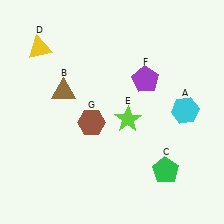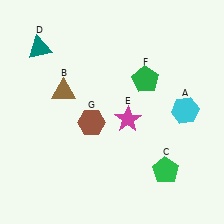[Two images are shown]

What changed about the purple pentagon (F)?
In Image 1, F is purple. In Image 2, it changed to green.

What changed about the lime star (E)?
In Image 1, E is lime. In Image 2, it changed to magenta.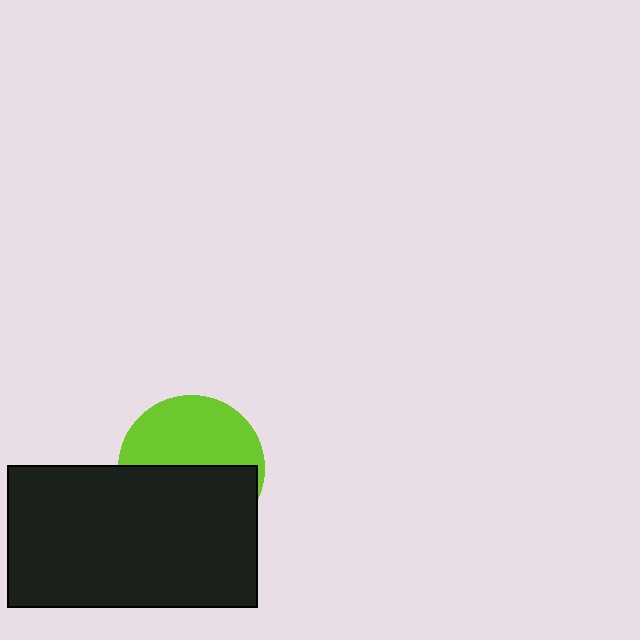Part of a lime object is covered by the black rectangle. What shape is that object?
It is a circle.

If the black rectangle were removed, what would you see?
You would see the complete lime circle.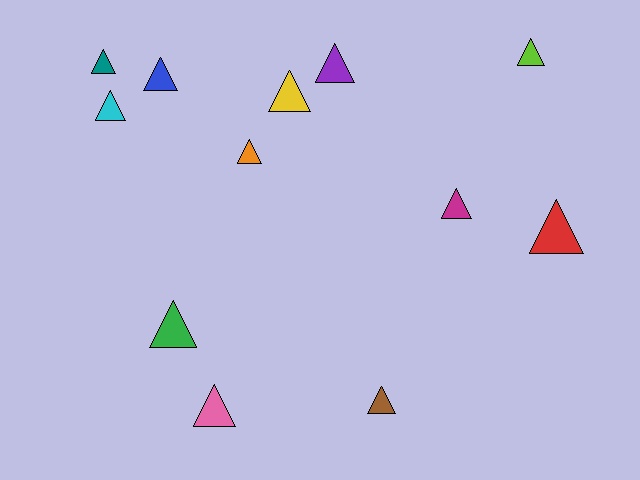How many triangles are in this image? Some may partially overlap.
There are 12 triangles.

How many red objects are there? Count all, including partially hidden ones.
There is 1 red object.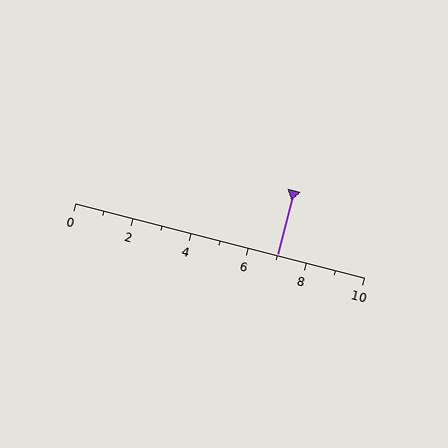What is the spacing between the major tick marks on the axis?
The major ticks are spaced 2 apart.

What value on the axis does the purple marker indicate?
The marker indicates approximately 7.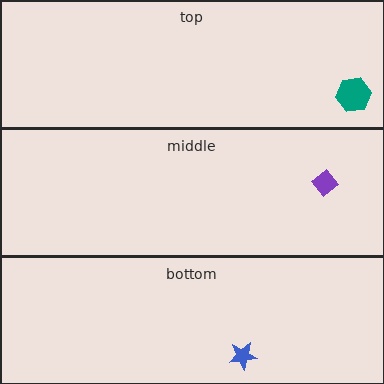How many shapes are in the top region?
1.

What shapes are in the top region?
The teal hexagon.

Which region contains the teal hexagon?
The top region.